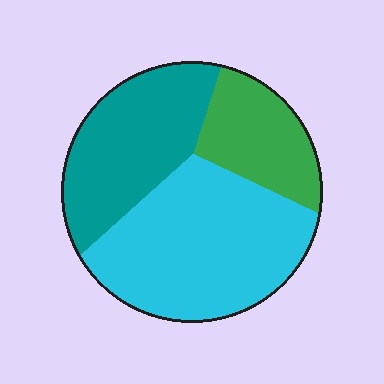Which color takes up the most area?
Cyan, at roughly 50%.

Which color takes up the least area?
Green, at roughly 20%.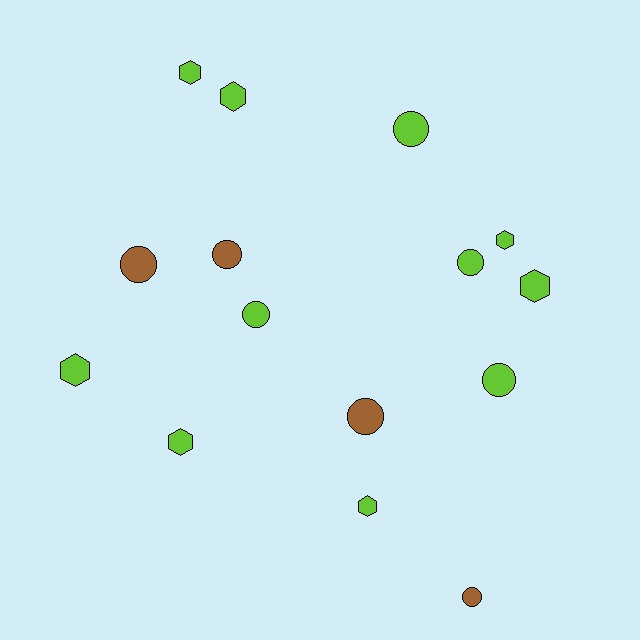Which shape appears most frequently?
Circle, with 8 objects.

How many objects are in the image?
There are 15 objects.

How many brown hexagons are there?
There are no brown hexagons.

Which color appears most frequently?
Lime, with 11 objects.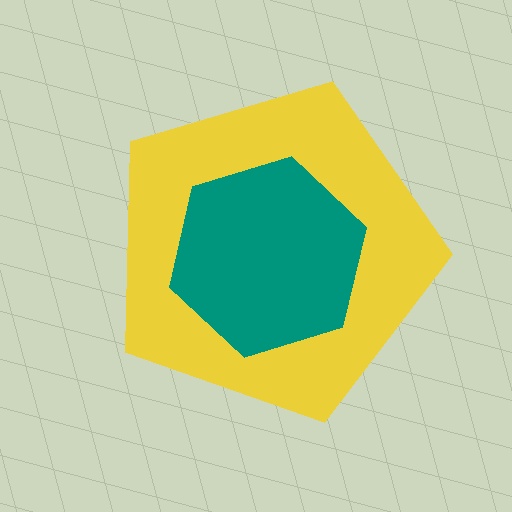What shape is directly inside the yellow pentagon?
The teal hexagon.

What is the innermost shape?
The teal hexagon.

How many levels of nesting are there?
2.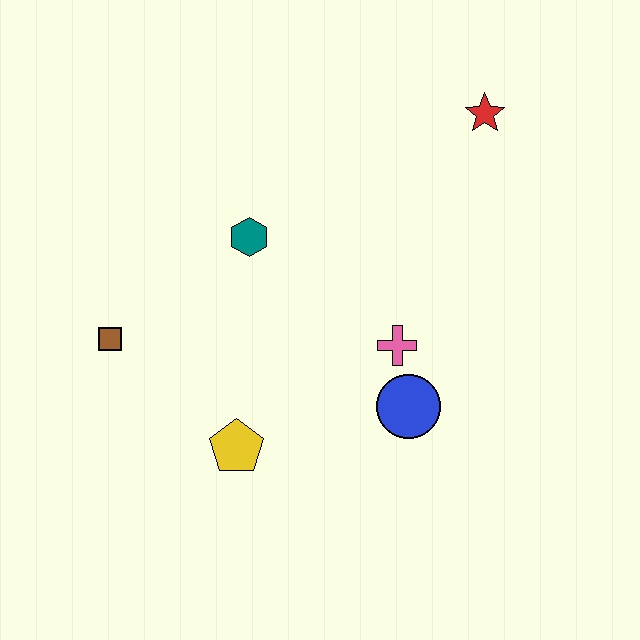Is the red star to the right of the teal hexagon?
Yes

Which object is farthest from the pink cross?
The brown square is farthest from the pink cross.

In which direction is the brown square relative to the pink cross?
The brown square is to the left of the pink cross.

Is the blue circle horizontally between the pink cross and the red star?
Yes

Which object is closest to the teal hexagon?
The brown square is closest to the teal hexagon.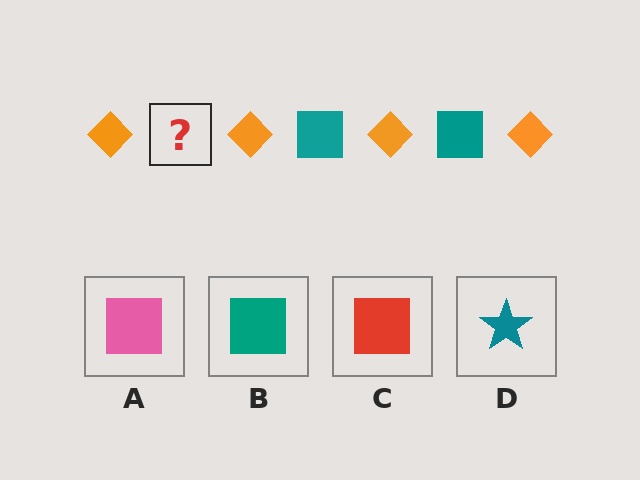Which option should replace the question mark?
Option B.